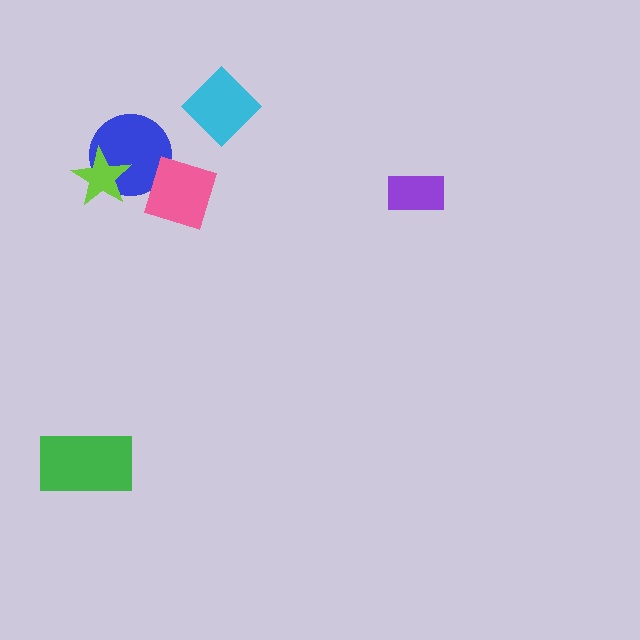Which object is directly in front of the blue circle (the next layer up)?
The lime star is directly in front of the blue circle.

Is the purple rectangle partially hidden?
No, no other shape covers it.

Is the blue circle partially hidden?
Yes, it is partially covered by another shape.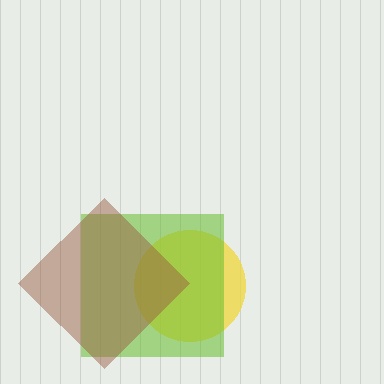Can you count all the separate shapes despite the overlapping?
Yes, there are 3 separate shapes.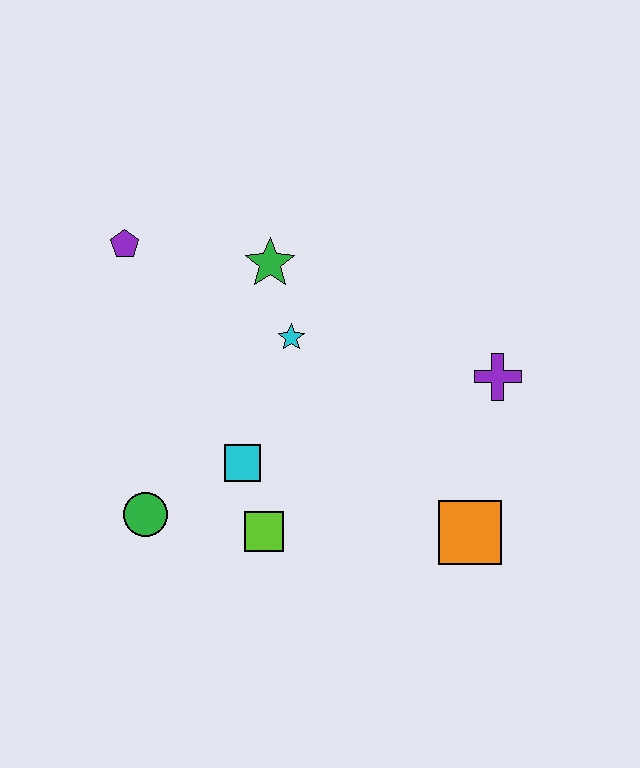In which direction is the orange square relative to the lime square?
The orange square is to the right of the lime square.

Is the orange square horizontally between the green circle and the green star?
No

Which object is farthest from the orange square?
The purple pentagon is farthest from the orange square.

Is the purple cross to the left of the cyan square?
No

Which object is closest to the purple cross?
The orange square is closest to the purple cross.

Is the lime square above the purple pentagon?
No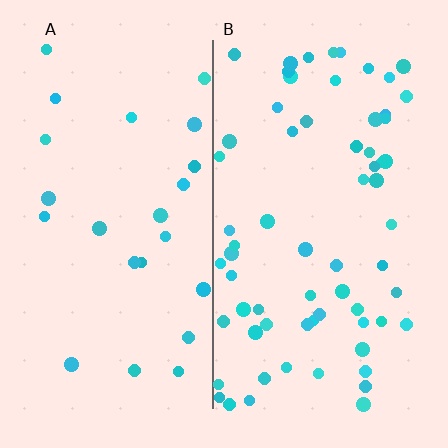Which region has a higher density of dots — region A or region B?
B (the right).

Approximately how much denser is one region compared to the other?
Approximately 2.8× — region B over region A.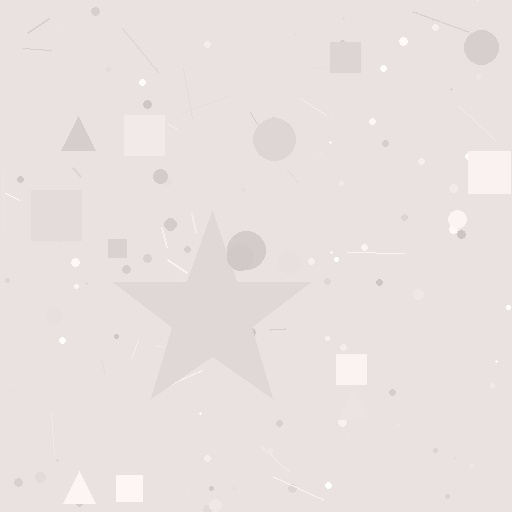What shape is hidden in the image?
A star is hidden in the image.